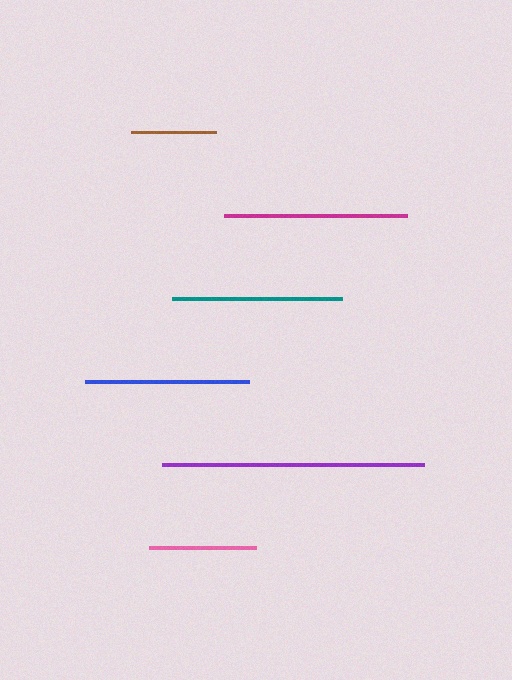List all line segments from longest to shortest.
From longest to shortest: purple, magenta, teal, blue, pink, brown.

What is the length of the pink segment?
The pink segment is approximately 106 pixels long.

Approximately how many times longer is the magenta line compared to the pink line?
The magenta line is approximately 1.7 times the length of the pink line.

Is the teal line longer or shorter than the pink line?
The teal line is longer than the pink line.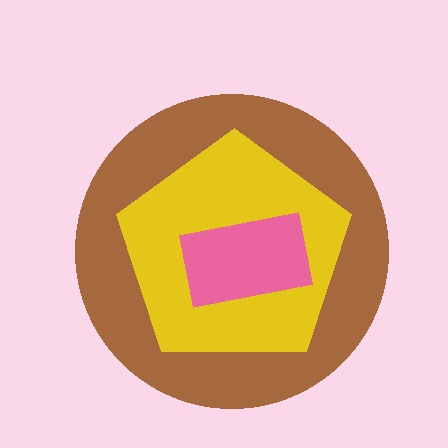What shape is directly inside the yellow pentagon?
The pink rectangle.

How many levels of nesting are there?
3.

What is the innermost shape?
The pink rectangle.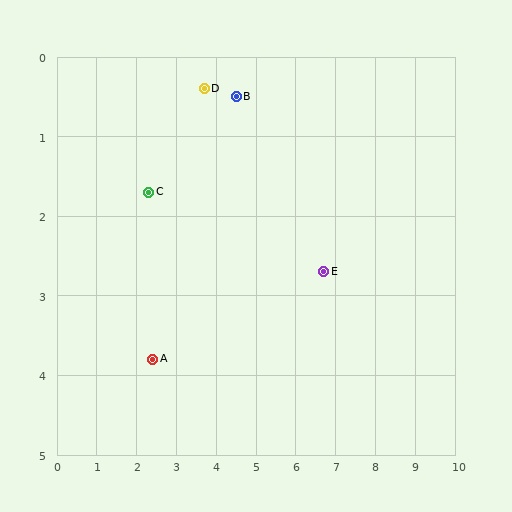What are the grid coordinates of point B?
Point B is at approximately (4.5, 0.5).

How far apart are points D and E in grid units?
Points D and E are about 3.8 grid units apart.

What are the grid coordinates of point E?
Point E is at approximately (6.7, 2.7).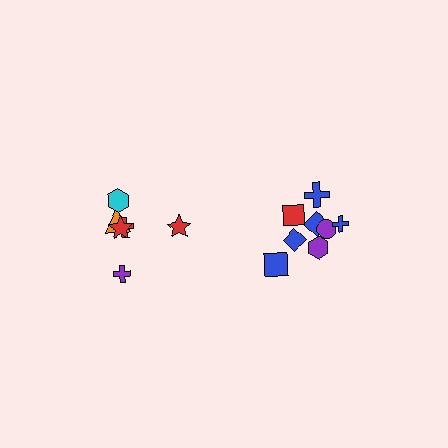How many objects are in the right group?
There are 8 objects.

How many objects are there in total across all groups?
There are 14 objects.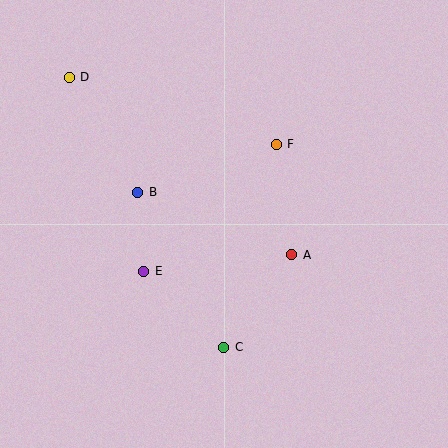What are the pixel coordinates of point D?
Point D is at (69, 77).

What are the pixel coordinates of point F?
Point F is at (276, 145).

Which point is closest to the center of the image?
Point A at (291, 255) is closest to the center.